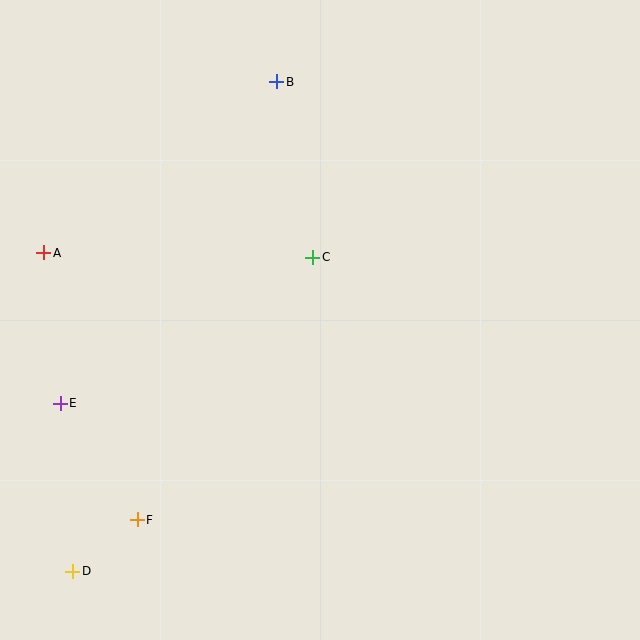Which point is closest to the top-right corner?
Point B is closest to the top-right corner.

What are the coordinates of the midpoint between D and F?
The midpoint between D and F is at (105, 545).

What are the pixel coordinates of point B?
Point B is at (277, 82).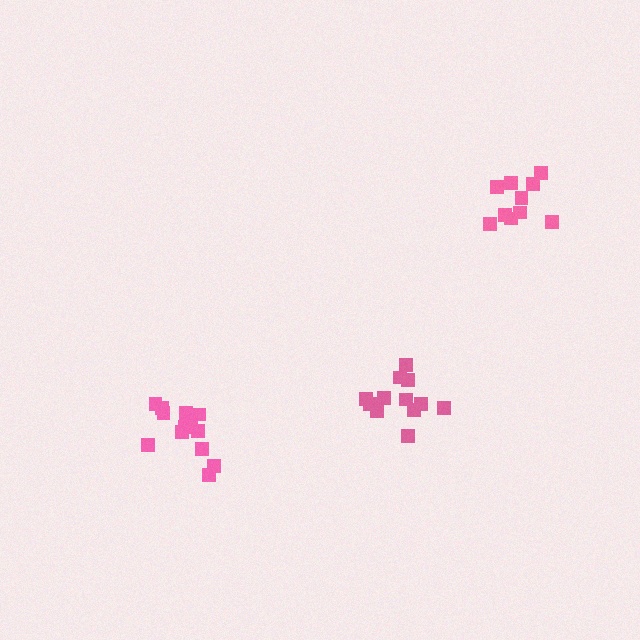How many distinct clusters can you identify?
There are 3 distinct clusters.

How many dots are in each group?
Group 1: 12 dots, Group 2: 13 dots, Group 3: 10 dots (35 total).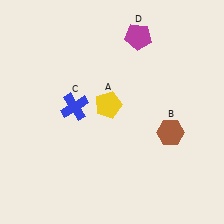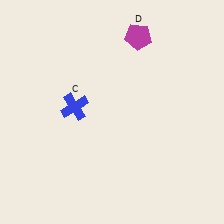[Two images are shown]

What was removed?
The yellow pentagon (A), the brown hexagon (B) were removed in Image 2.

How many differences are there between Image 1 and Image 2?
There are 2 differences between the two images.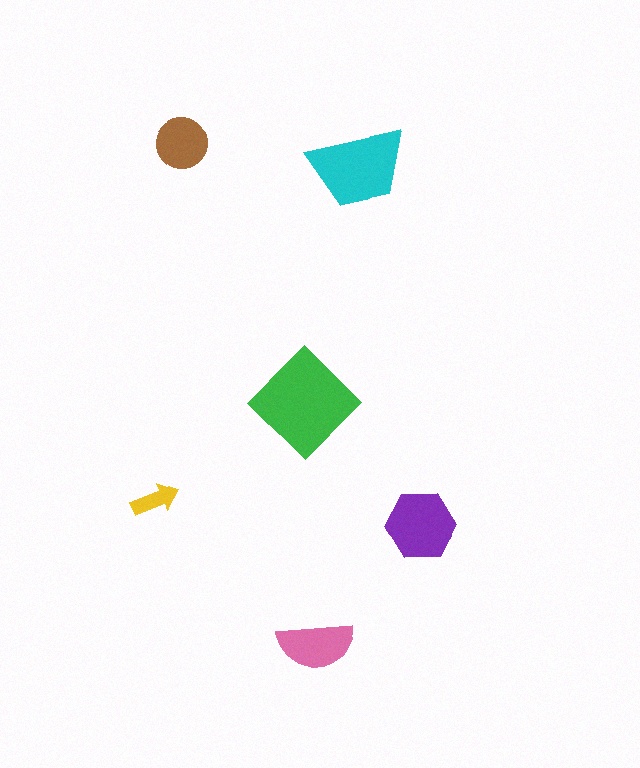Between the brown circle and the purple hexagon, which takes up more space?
The purple hexagon.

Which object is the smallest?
The yellow arrow.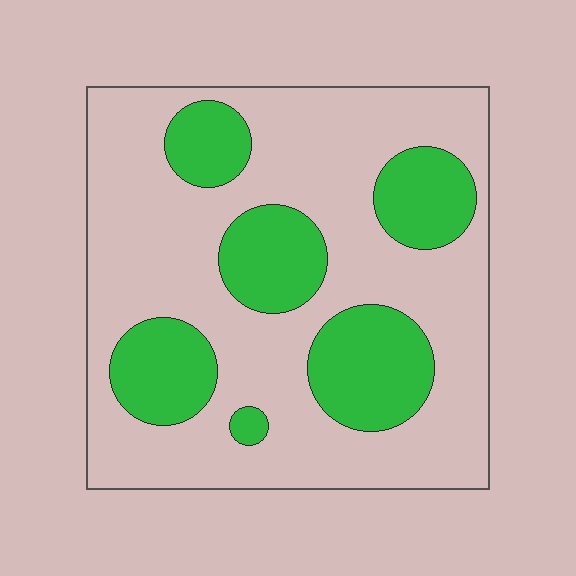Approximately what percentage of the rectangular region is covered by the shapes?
Approximately 30%.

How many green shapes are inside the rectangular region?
6.